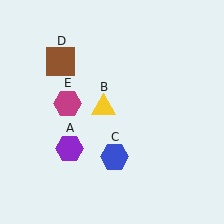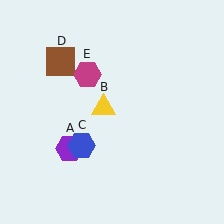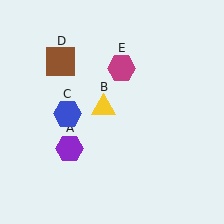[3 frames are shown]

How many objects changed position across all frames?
2 objects changed position: blue hexagon (object C), magenta hexagon (object E).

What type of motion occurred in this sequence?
The blue hexagon (object C), magenta hexagon (object E) rotated clockwise around the center of the scene.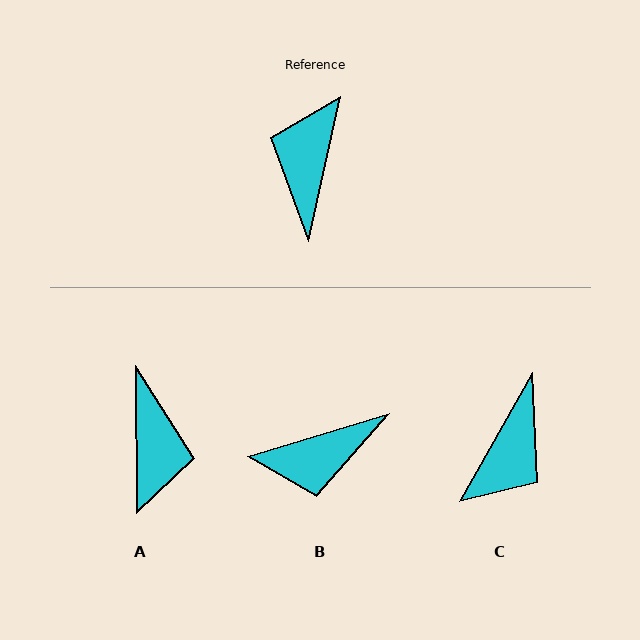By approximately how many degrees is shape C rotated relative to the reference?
Approximately 163 degrees counter-clockwise.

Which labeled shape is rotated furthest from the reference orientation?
A, about 167 degrees away.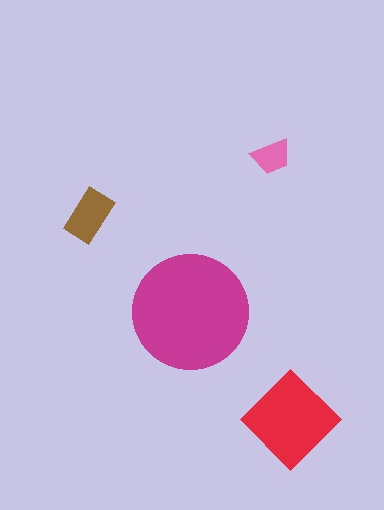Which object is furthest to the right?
The red diamond is rightmost.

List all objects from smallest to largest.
The pink trapezoid, the brown rectangle, the red diamond, the magenta circle.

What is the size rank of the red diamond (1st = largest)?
2nd.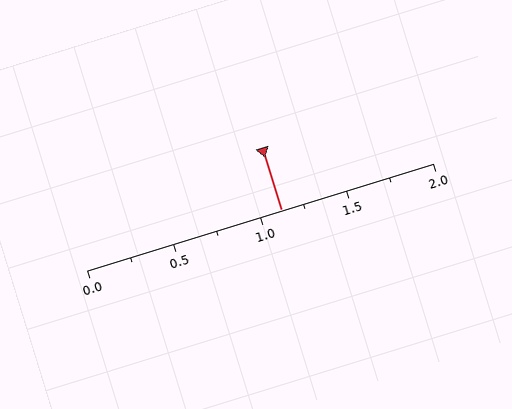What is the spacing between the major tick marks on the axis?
The major ticks are spaced 0.5 apart.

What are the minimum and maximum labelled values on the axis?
The axis runs from 0.0 to 2.0.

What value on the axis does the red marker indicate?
The marker indicates approximately 1.12.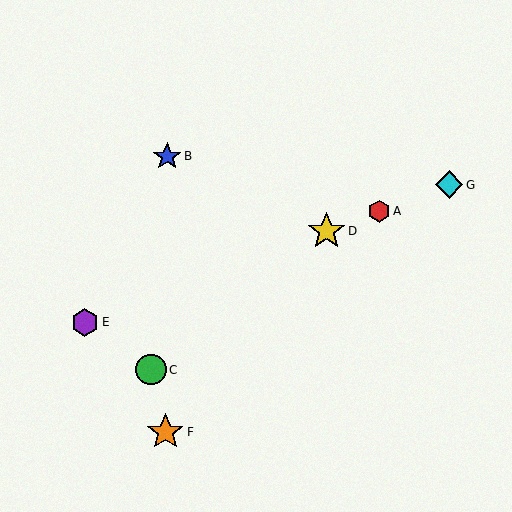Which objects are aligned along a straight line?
Objects A, D, E, G are aligned along a straight line.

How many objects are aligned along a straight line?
4 objects (A, D, E, G) are aligned along a straight line.